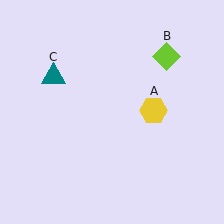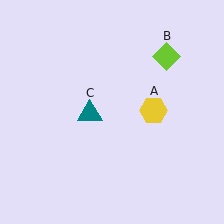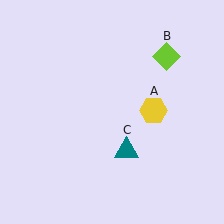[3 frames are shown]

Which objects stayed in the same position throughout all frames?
Yellow hexagon (object A) and lime diamond (object B) remained stationary.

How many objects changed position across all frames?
1 object changed position: teal triangle (object C).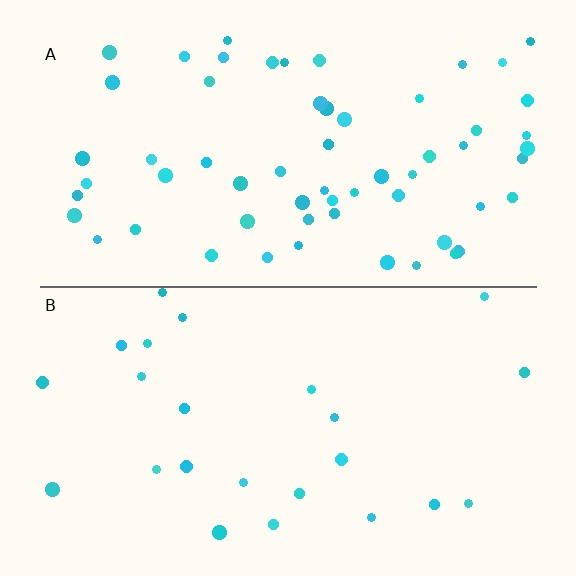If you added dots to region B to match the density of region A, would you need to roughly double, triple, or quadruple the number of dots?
Approximately triple.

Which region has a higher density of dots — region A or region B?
A (the top).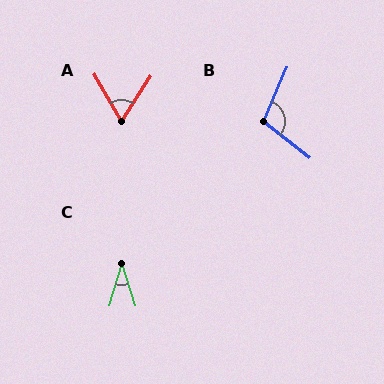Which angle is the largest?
B, at approximately 105 degrees.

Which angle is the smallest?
C, at approximately 33 degrees.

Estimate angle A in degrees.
Approximately 63 degrees.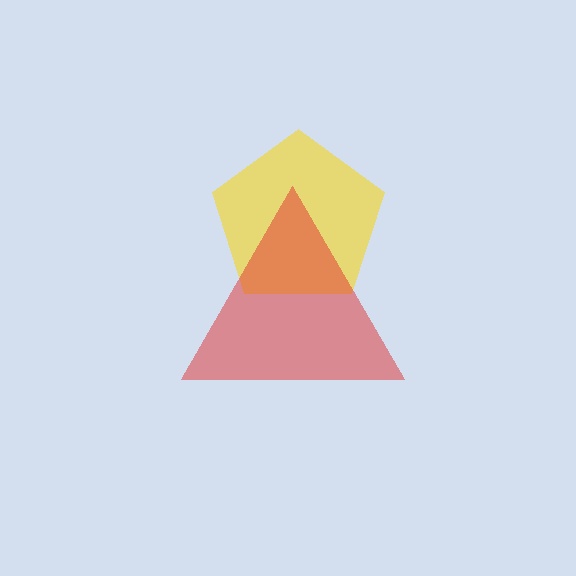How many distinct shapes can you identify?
There are 2 distinct shapes: a yellow pentagon, a red triangle.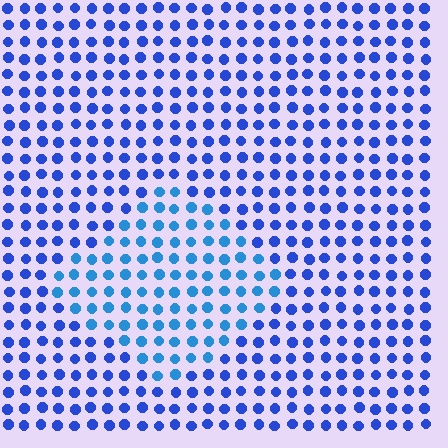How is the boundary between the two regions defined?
The boundary is defined purely by a slight shift in hue (about 25 degrees). Spacing, size, and orientation are identical on both sides.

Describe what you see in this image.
The image is filled with small blue elements in a uniform arrangement. A diamond-shaped region is visible where the elements are tinted to a slightly different hue, forming a subtle color boundary.